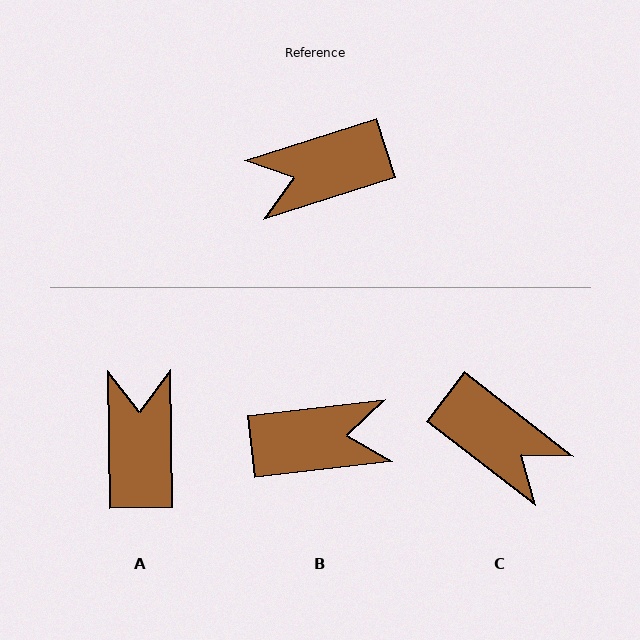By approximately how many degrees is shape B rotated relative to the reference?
Approximately 169 degrees counter-clockwise.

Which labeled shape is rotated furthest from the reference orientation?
B, about 169 degrees away.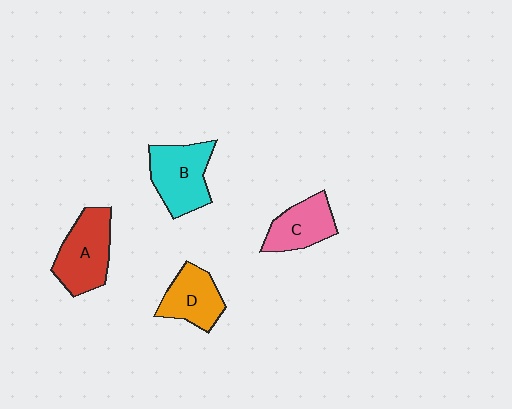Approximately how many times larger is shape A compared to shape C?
Approximately 1.3 times.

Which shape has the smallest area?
Shape C (pink).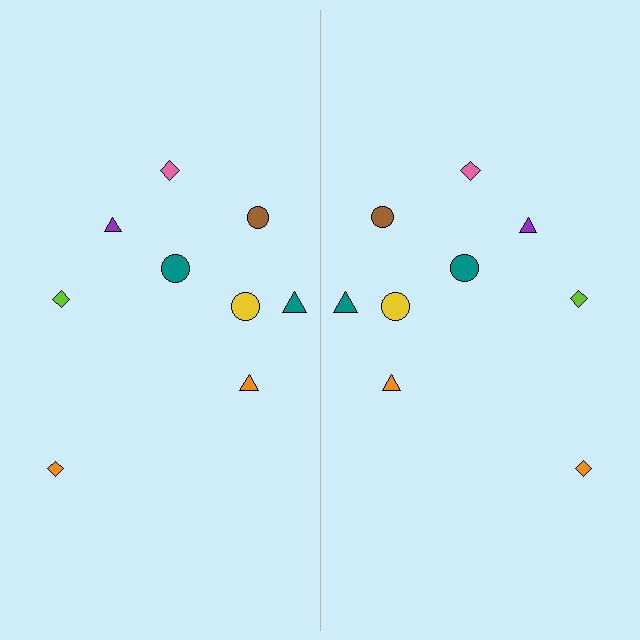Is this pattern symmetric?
Yes, this pattern has bilateral (reflection) symmetry.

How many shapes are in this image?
There are 18 shapes in this image.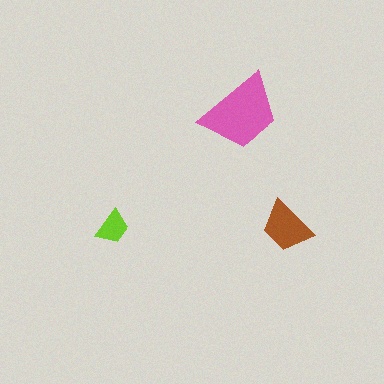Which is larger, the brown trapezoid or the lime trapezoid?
The brown one.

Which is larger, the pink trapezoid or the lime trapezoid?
The pink one.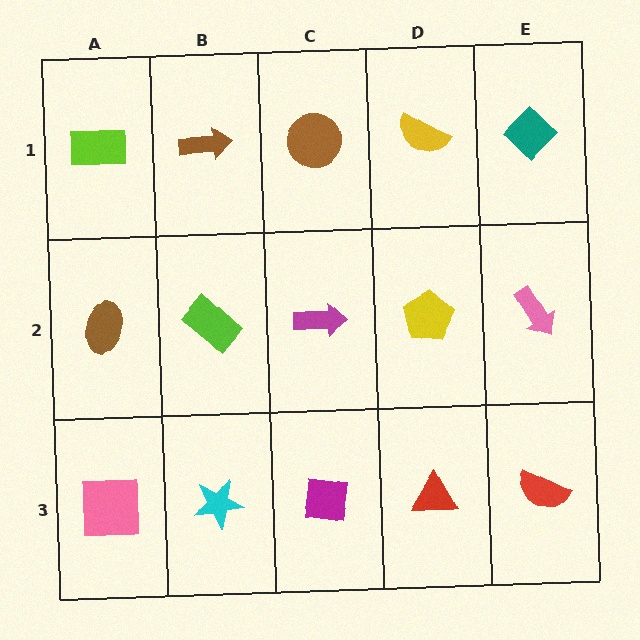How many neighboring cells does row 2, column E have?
3.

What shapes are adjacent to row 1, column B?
A lime rectangle (row 2, column B), a lime rectangle (row 1, column A), a brown circle (row 1, column C).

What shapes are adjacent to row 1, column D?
A yellow pentagon (row 2, column D), a brown circle (row 1, column C), a teal diamond (row 1, column E).